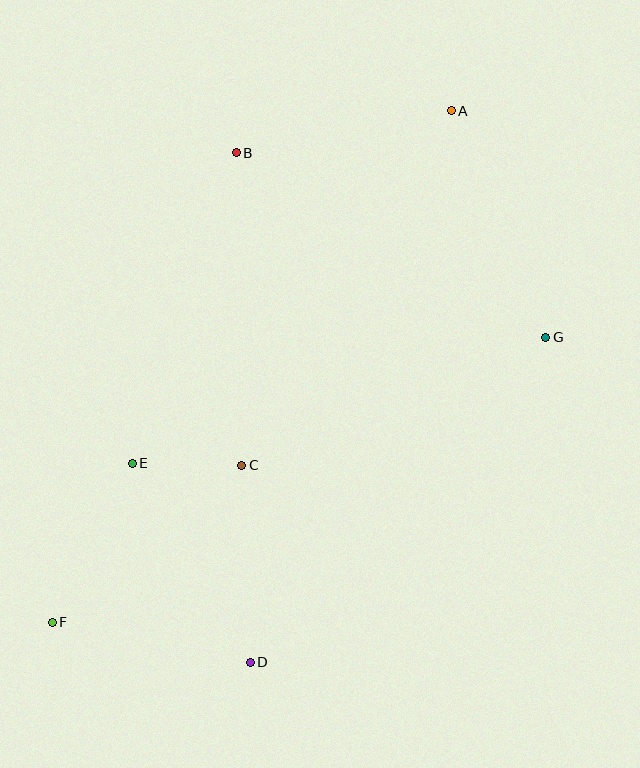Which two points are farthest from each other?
Points A and F are farthest from each other.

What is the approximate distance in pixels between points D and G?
The distance between D and G is approximately 439 pixels.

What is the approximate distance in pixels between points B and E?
The distance between B and E is approximately 327 pixels.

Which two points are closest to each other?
Points C and E are closest to each other.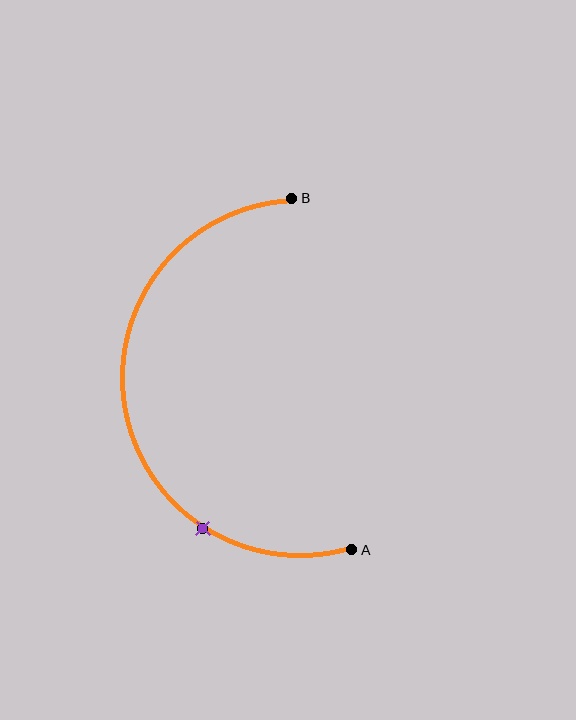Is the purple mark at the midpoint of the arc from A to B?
No. The purple mark lies on the arc but is closer to endpoint A. The arc midpoint would be at the point on the curve equidistant along the arc from both A and B.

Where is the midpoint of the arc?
The arc midpoint is the point on the curve farthest from the straight line joining A and B. It sits to the left of that line.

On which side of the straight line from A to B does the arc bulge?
The arc bulges to the left of the straight line connecting A and B.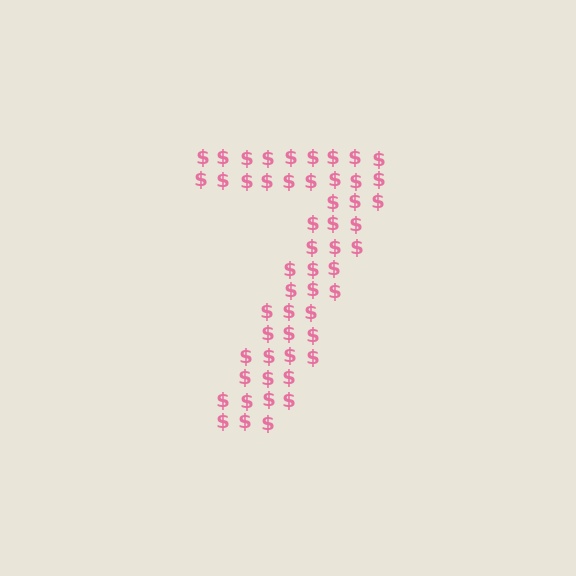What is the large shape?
The large shape is the digit 7.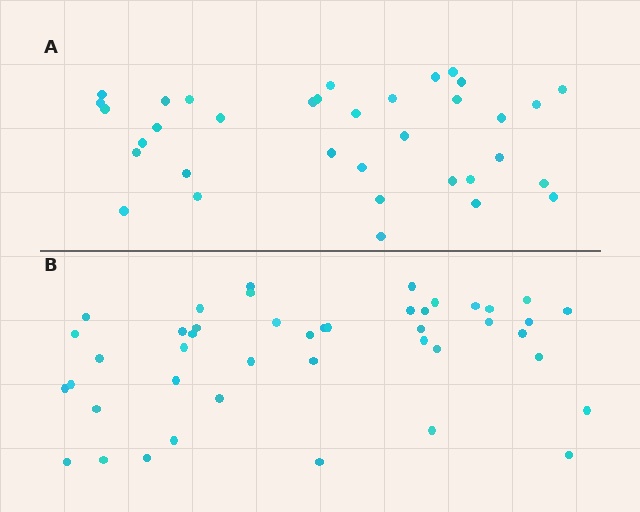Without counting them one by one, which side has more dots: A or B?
Region B (the bottom region) has more dots.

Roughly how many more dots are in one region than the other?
Region B has roughly 8 or so more dots than region A.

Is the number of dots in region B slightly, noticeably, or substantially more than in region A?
Region B has noticeably more, but not dramatically so. The ratio is roughly 1.3 to 1.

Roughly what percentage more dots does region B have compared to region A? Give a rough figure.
About 25% more.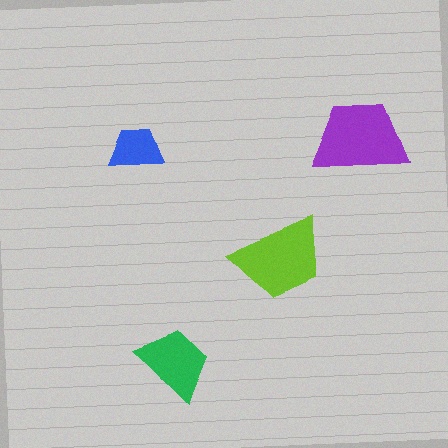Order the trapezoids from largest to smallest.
the purple one, the lime one, the green one, the blue one.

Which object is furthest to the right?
The purple trapezoid is rightmost.